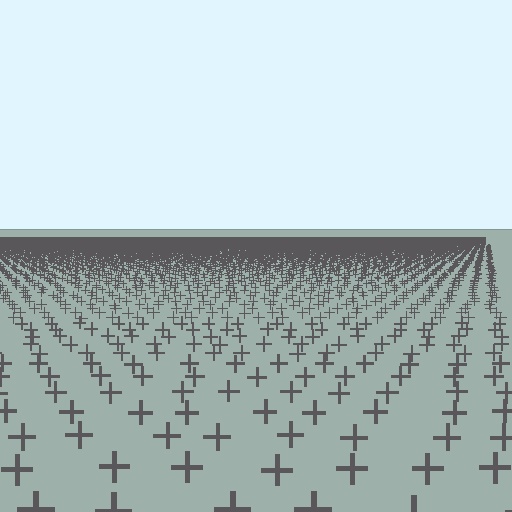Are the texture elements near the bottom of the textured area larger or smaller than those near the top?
Larger. Near the bottom, elements are closer to the viewer and appear at a bigger on-screen size.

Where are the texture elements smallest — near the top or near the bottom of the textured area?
Near the top.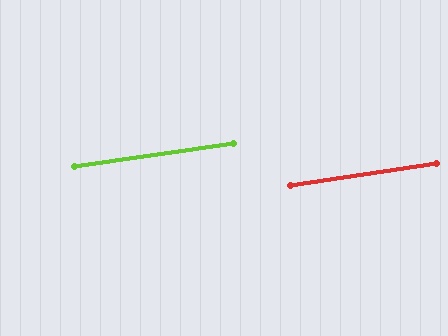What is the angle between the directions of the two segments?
Approximately 0 degrees.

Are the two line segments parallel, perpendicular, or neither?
Parallel — their directions differ by only 0.1°.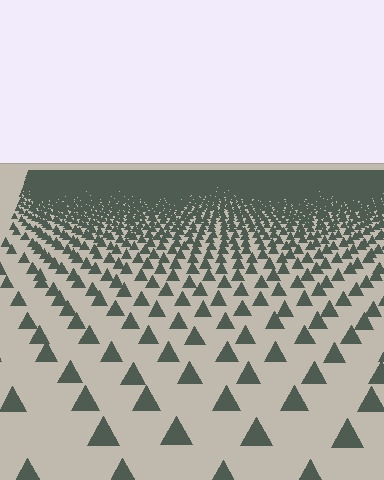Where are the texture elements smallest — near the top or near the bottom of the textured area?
Near the top.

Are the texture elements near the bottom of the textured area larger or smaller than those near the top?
Larger. Near the bottom, elements are closer to the viewer and appear at a bigger on-screen size.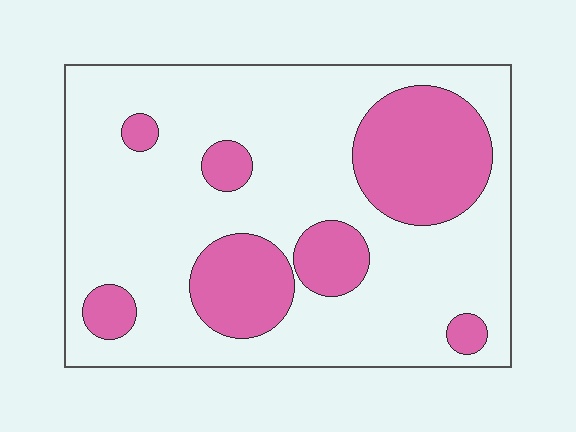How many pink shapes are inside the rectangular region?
7.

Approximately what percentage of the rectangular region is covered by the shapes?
Approximately 25%.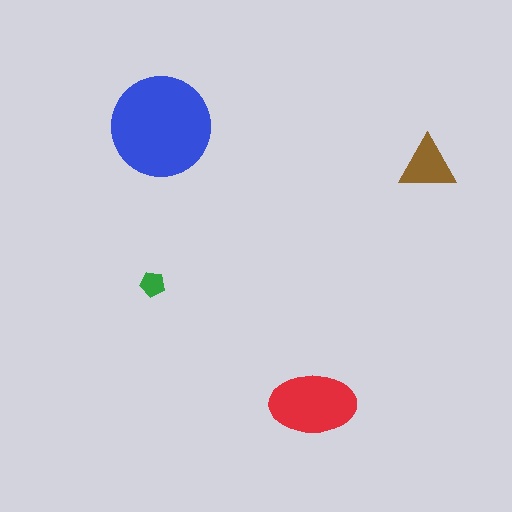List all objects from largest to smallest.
The blue circle, the red ellipse, the brown triangle, the green pentagon.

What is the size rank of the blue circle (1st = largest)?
1st.